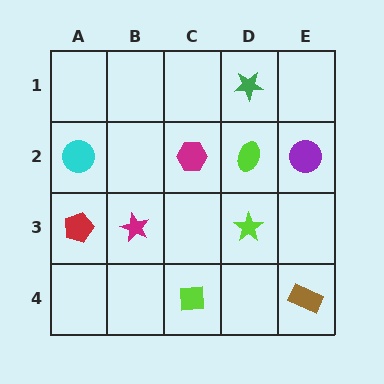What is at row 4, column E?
A brown rectangle.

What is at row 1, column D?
A green star.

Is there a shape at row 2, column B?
No, that cell is empty.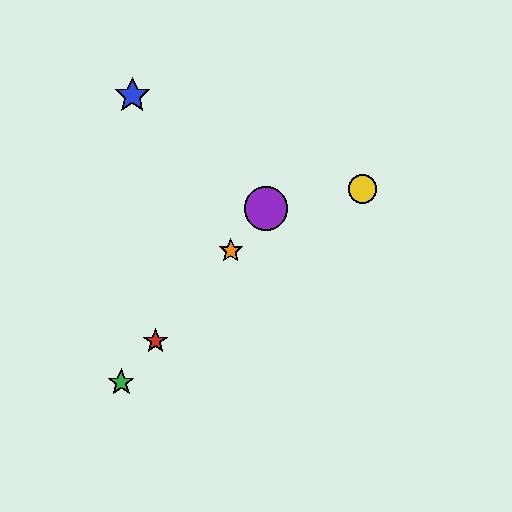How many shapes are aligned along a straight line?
4 shapes (the red star, the green star, the purple circle, the orange star) are aligned along a straight line.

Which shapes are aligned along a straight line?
The red star, the green star, the purple circle, the orange star are aligned along a straight line.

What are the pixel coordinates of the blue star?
The blue star is at (132, 96).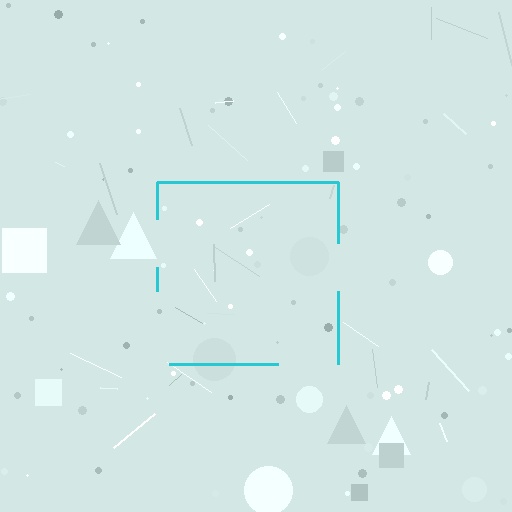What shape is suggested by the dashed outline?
The dashed outline suggests a square.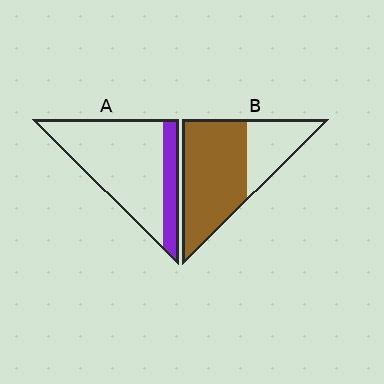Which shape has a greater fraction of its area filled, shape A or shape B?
Shape B.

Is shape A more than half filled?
No.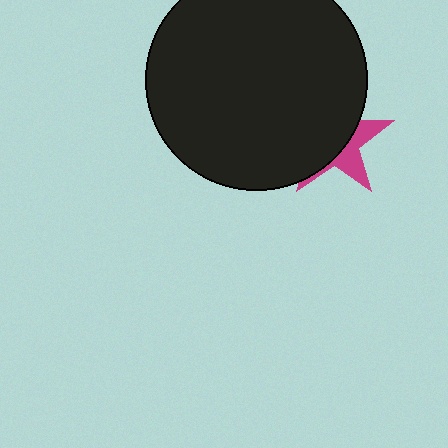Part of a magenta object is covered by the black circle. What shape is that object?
It is a star.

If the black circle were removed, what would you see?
You would see the complete magenta star.